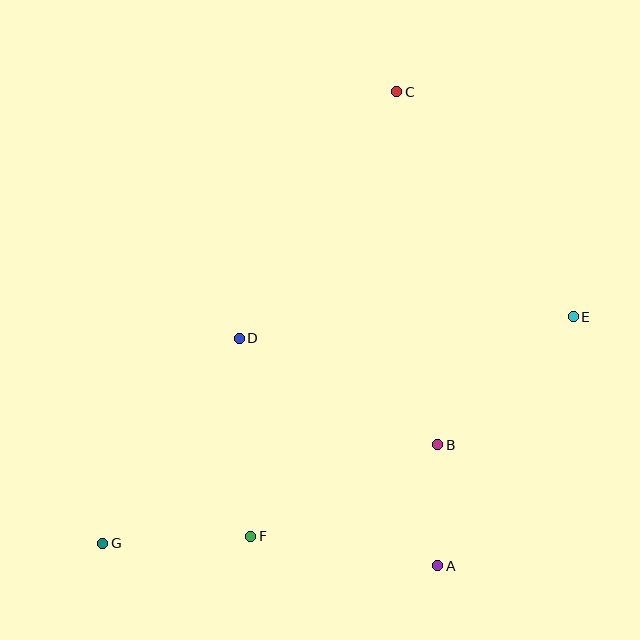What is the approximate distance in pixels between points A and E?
The distance between A and E is approximately 284 pixels.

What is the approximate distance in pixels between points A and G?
The distance between A and G is approximately 335 pixels.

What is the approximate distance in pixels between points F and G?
The distance between F and G is approximately 148 pixels.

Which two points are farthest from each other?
Points C and G are farthest from each other.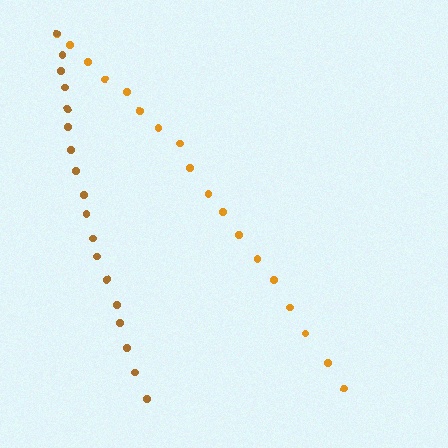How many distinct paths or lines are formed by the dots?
There are 2 distinct paths.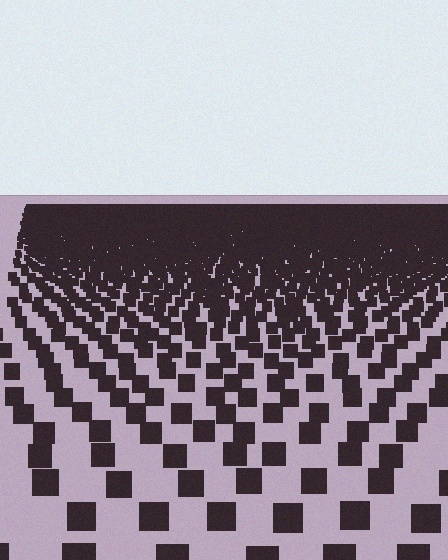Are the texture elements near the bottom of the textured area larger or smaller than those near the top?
Larger. Near the bottom, elements are closer to the viewer and appear at a bigger on-screen size.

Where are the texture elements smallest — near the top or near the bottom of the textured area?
Near the top.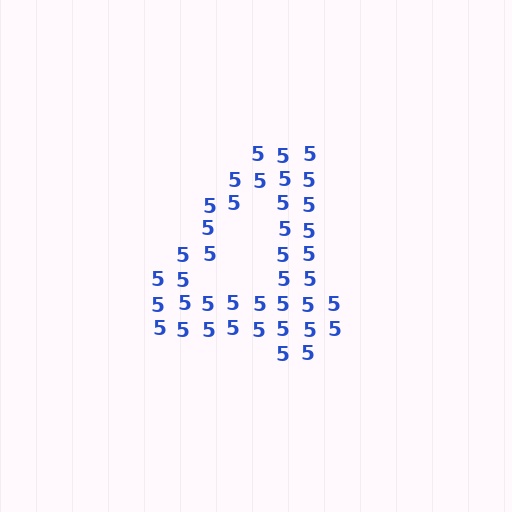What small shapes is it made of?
It is made of small digit 5's.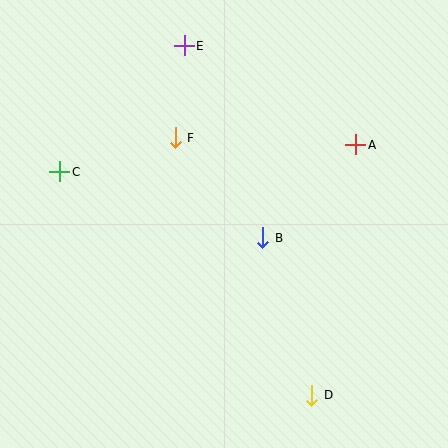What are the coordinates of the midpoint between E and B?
The midpoint between E and B is at (223, 142).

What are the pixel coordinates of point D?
Point D is at (312, 395).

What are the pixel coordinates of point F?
Point F is at (175, 138).